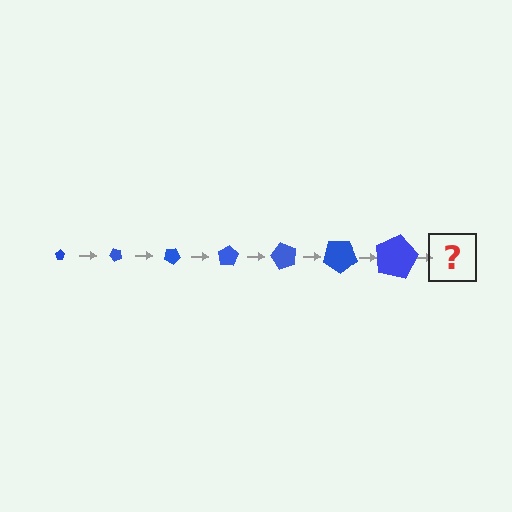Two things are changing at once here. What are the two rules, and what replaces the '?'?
The two rules are that the pentagon grows larger each step and it rotates 50 degrees each step. The '?' should be a pentagon, larger than the previous one and rotated 350 degrees from the start.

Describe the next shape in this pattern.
It should be a pentagon, larger than the previous one and rotated 350 degrees from the start.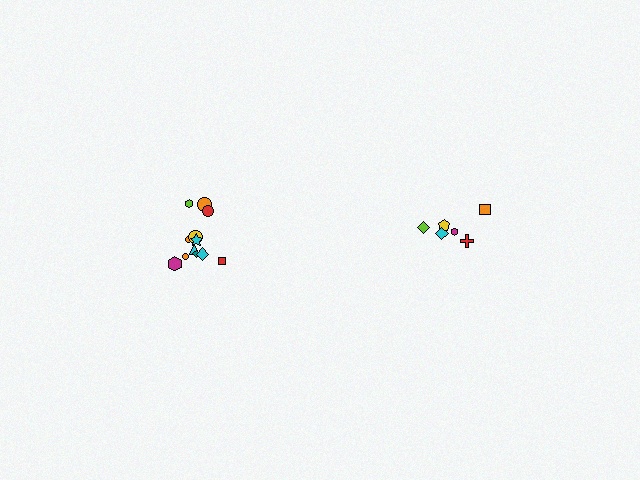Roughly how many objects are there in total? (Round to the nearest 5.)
Roughly 20 objects in total.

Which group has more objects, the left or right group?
The left group.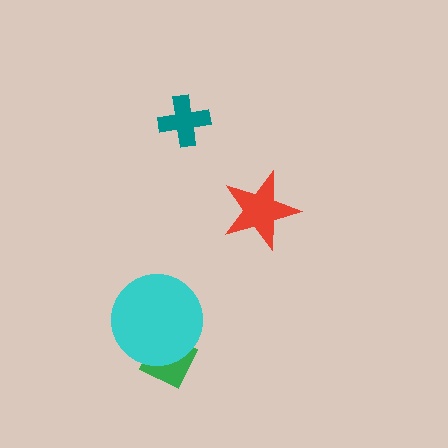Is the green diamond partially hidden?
Yes, it is partially covered by another shape.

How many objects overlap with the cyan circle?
1 object overlaps with the cyan circle.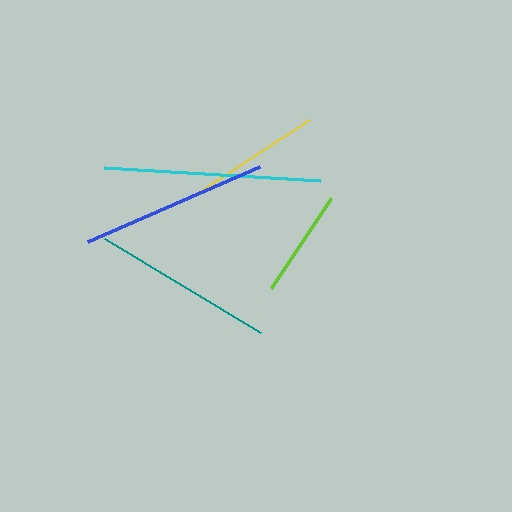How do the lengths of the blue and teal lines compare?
The blue and teal lines are approximately the same length.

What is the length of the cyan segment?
The cyan segment is approximately 216 pixels long.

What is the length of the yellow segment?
The yellow segment is approximately 139 pixels long.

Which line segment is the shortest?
The lime line is the shortest at approximately 108 pixels.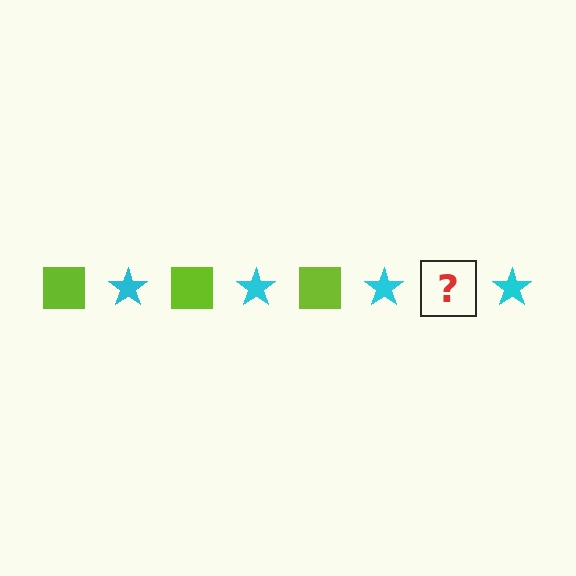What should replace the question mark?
The question mark should be replaced with a lime square.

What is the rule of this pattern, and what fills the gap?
The rule is that the pattern alternates between lime square and cyan star. The gap should be filled with a lime square.